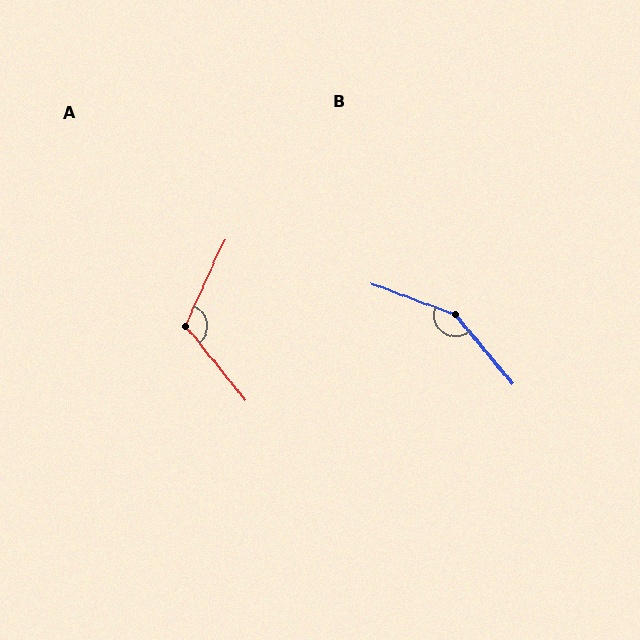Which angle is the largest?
B, at approximately 150 degrees.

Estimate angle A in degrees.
Approximately 116 degrees.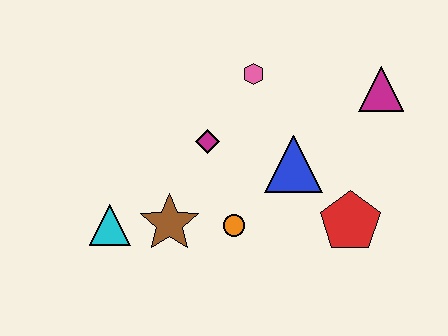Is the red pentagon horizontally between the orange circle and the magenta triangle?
Yes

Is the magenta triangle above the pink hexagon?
No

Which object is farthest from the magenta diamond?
The magenta triangle is farthest from the magenta diamond.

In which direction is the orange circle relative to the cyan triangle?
The orange circle is to the right of the cyan triangle.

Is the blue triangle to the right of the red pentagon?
No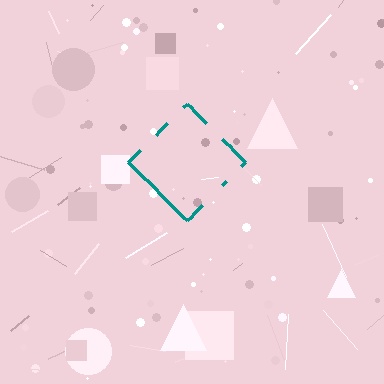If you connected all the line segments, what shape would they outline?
They would outline a diamond.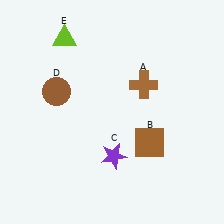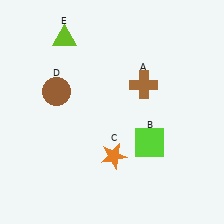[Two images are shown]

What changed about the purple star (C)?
In Image 1, C is purple. In Image 2, it changed to orange.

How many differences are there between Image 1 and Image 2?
There are 2 differences between the two images.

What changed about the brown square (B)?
In Image 1, B is brown. In Image 2, it changed to lime.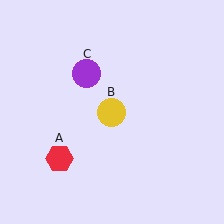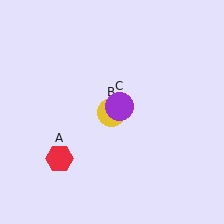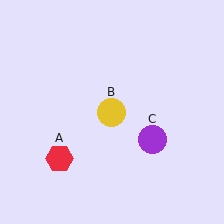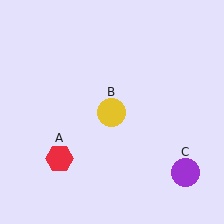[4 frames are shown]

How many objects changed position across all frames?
1 object changed position: purple circle (object C).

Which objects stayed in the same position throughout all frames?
Red hexagon (object A) and yellow circle (object B) remained stationary.